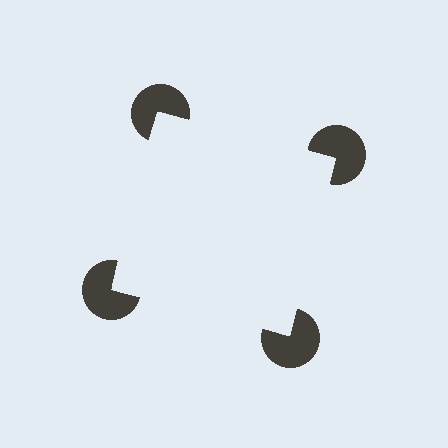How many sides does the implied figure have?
4 sides.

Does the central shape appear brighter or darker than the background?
It typically appears slightly brighter than the background, even though no actual brightness change is drawn.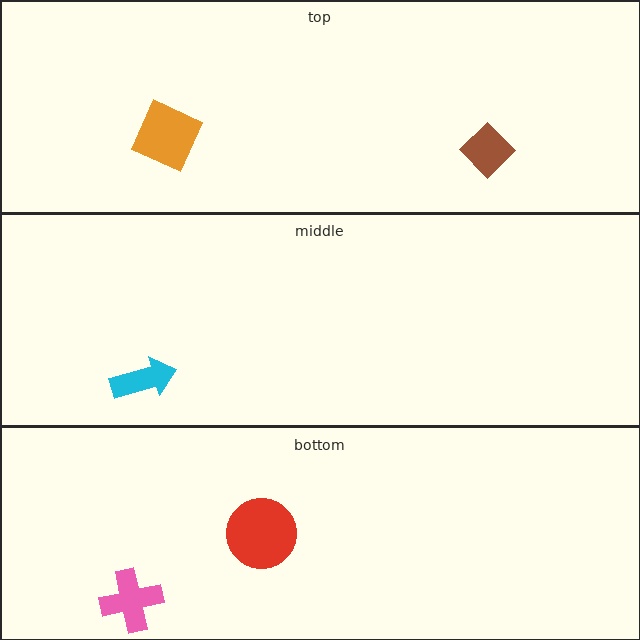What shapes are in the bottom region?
The pink cross, the red circle.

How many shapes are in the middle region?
1.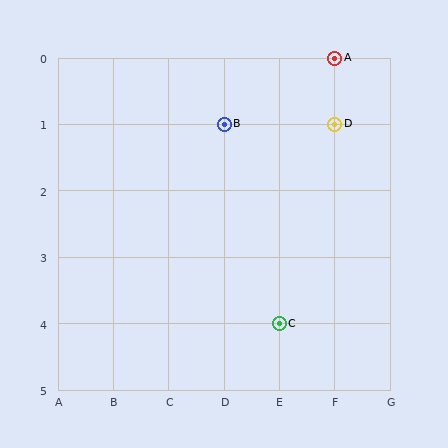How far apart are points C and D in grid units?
Points C and D are 1 column and 3 rows apart (about 3.2 grid units diagonally).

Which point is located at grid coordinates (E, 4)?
Point C is at (E, 4).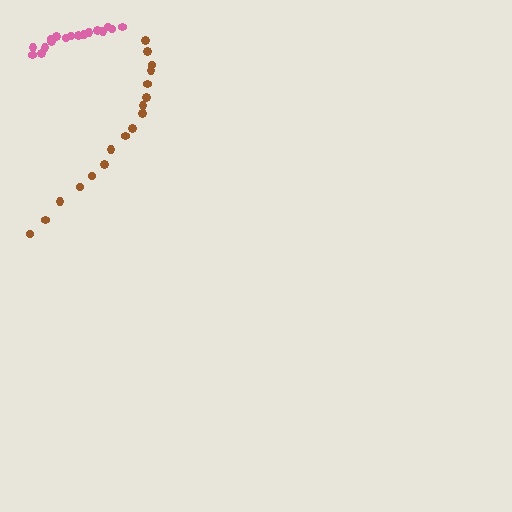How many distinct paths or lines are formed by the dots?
There are 2 distinct paths.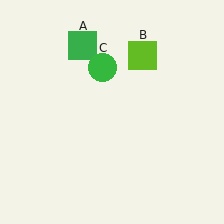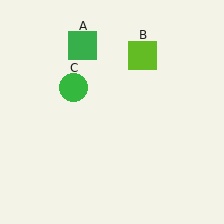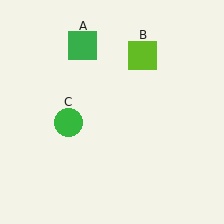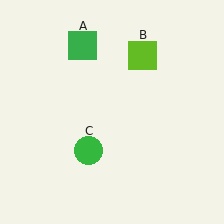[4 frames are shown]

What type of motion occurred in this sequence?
The green circle (object C) rotated counterclockwise around the center of the scene.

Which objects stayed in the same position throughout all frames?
Green square (object A) and lime square (object B) remained stationary.